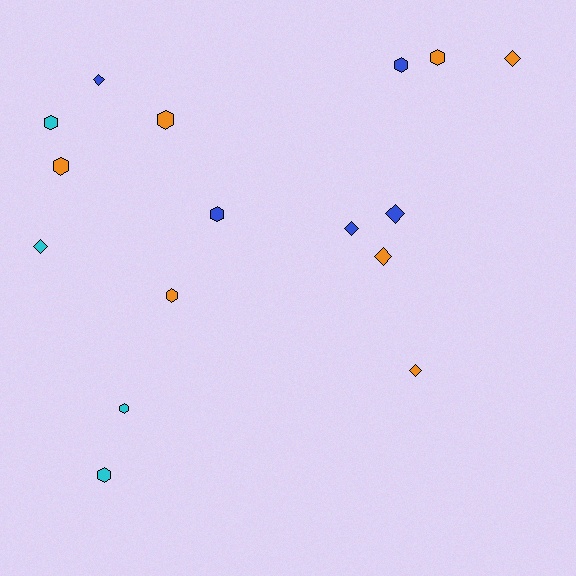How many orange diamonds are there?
There are 3 orange diamonds.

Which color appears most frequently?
Orange, with 7 objects.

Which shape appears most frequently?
Hexagon, with 9 objects.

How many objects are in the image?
There are 16 objects.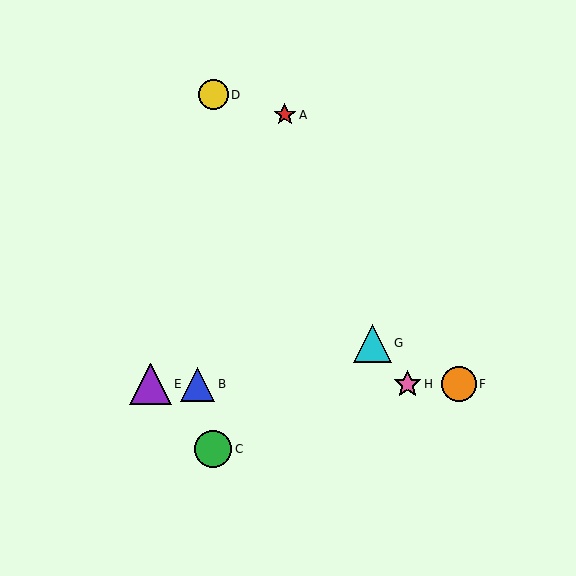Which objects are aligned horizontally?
Objects B, E, F, H are aligned horizontally.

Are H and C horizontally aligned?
No, H is at y≈384 and C is at y≈449.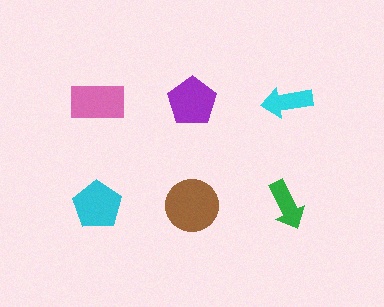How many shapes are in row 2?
3 shapes.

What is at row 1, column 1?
A pink rectangle.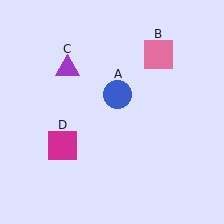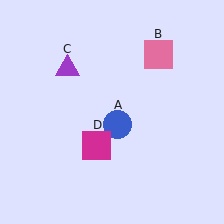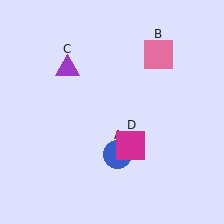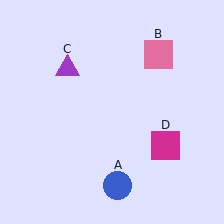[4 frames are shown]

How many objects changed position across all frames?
2 objects changed position: blue circle (object A), magenta square (object D).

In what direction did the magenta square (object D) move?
The magenta square (object D) moved right.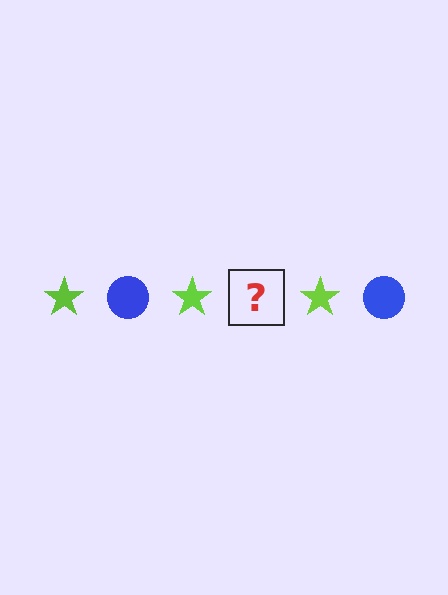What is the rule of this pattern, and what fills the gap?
The rule is that the pattern alternates between lime star and blue circle. The gap should be filled with a blue circle.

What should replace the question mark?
The question mark should be replaced with a blue circle.